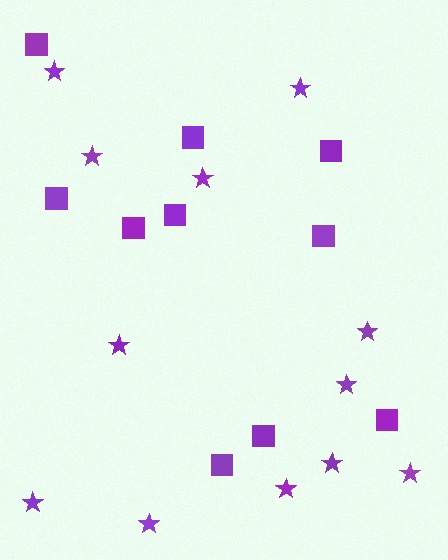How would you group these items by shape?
There are 2 groups: one group of squares (10) and one group of stars (12).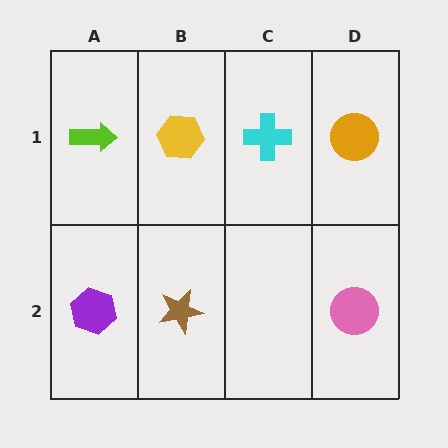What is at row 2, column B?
A brown star.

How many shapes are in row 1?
4 shapes.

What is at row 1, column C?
A cyan cross.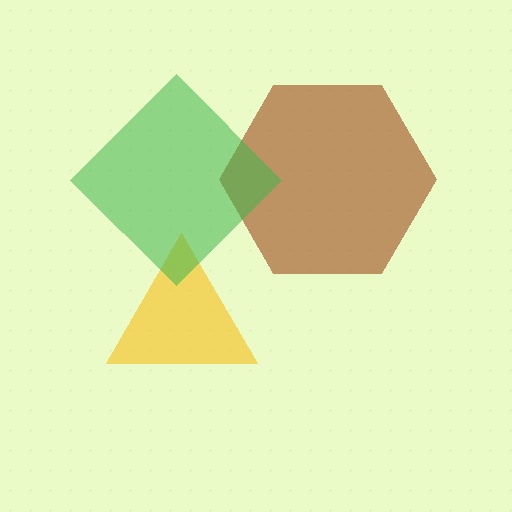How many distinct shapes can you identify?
There are 3 distinct shapes: a yellow triangle, a brown hexagon, a green diamond.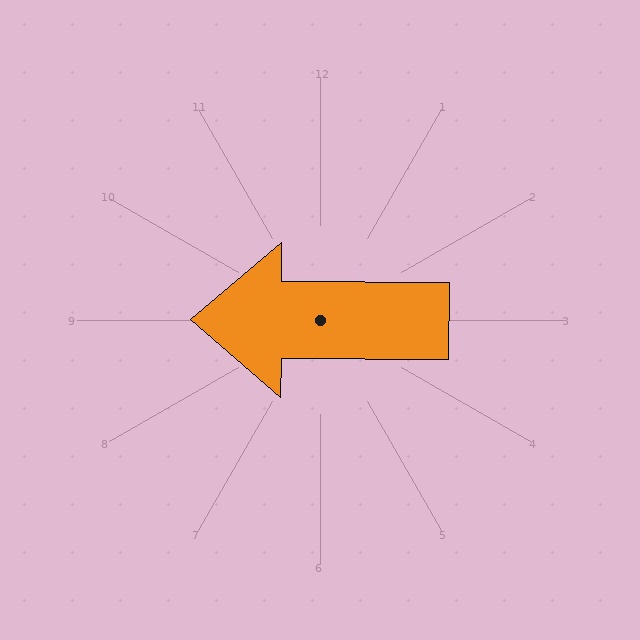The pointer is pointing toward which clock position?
Roughly 9 o'clock.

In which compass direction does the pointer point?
West.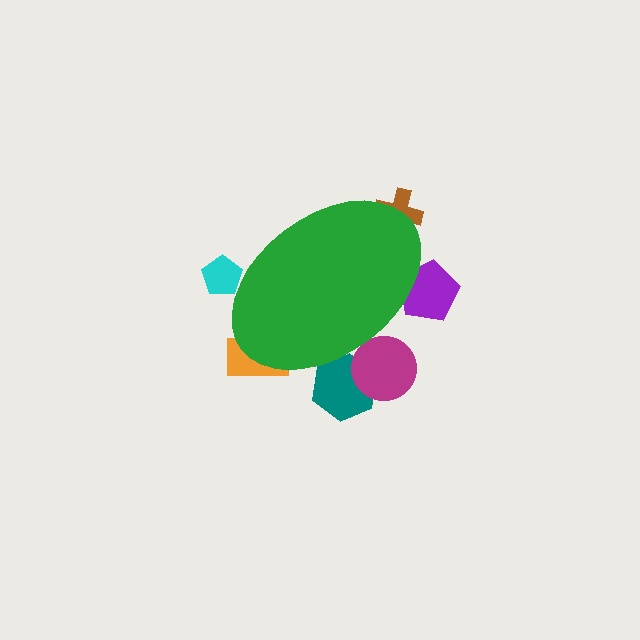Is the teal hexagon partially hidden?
Yes, the teal hexagon is partially hidden behind the green ellipse.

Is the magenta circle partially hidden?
Yes, the magenta circle is partially hidden behind the green ellipse.